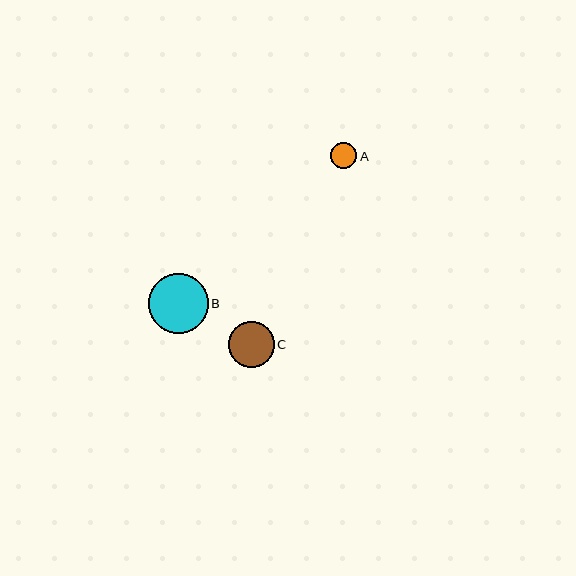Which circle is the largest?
Circle B is the largest with a size of approximately 60 pixels.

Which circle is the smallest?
Circle A is the smallest with a size of approximately 26 pixels.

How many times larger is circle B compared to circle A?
Circle B is approximately 2.3 times the size of circle A.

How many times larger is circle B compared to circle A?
Circle B is approximately 2.3 times the size of circle A.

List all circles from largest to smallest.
From largest to smallest: B, C, A.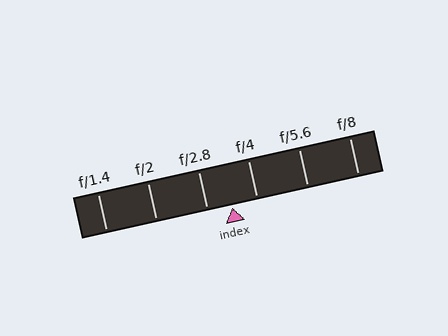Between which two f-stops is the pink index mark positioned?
The index mark is between f/2.8 and f/4.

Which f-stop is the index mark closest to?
The index mark is closest to f/2.8.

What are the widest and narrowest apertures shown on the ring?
The widest aperture shown is f/1.4 and the narrowest is f/8.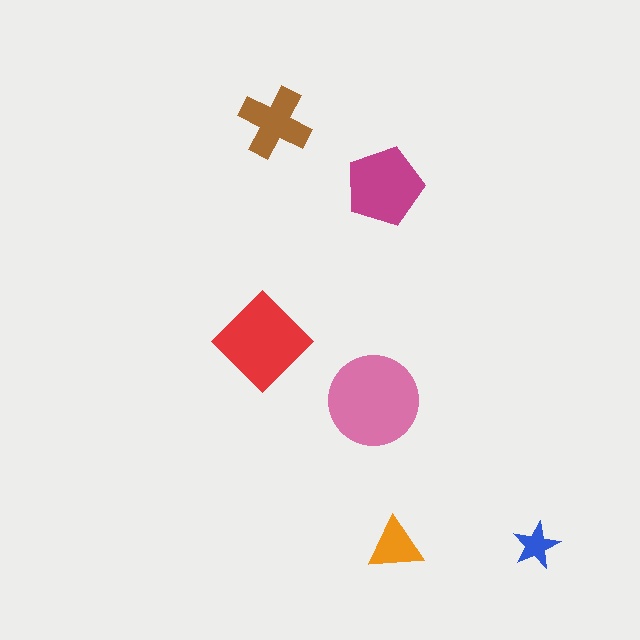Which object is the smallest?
The blue star.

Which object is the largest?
The pink circle.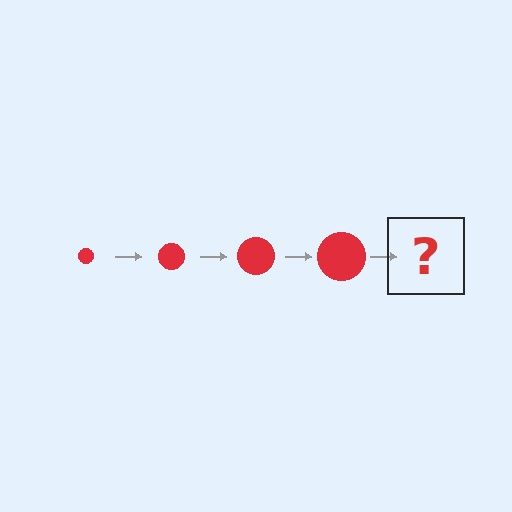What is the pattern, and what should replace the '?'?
The pattern is that the circle gets progressively larger each step. The '?' should be a red circle, larger than the previous one.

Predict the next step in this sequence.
The next step is a red circle, larger than the previous one.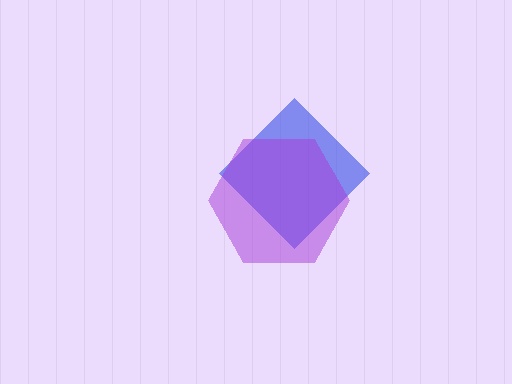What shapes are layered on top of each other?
The layered shapes are: a blue diamond, a purple hexagon.